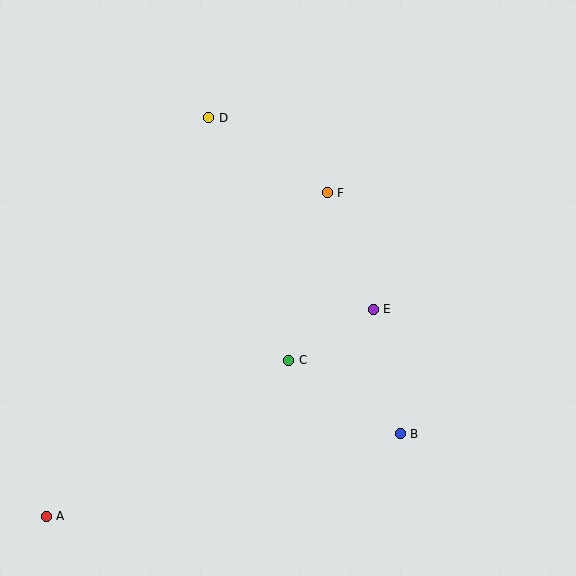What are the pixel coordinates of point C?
Point C is at (289, 360).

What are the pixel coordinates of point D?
Point D is at (209, 118).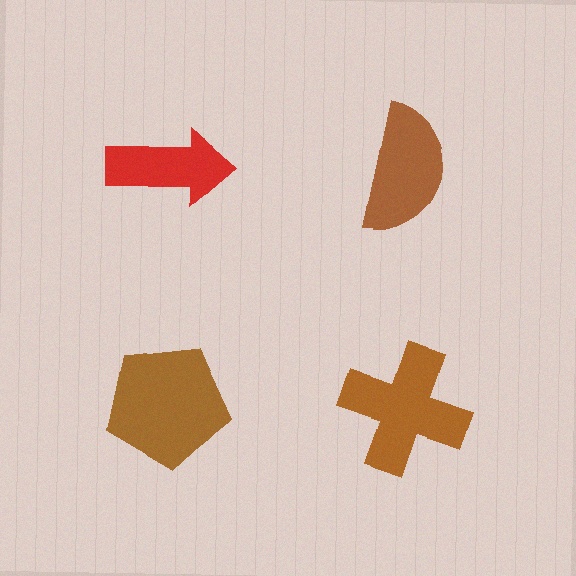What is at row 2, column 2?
A brown cross.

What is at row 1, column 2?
A brown semicircle.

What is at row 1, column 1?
A red arrow.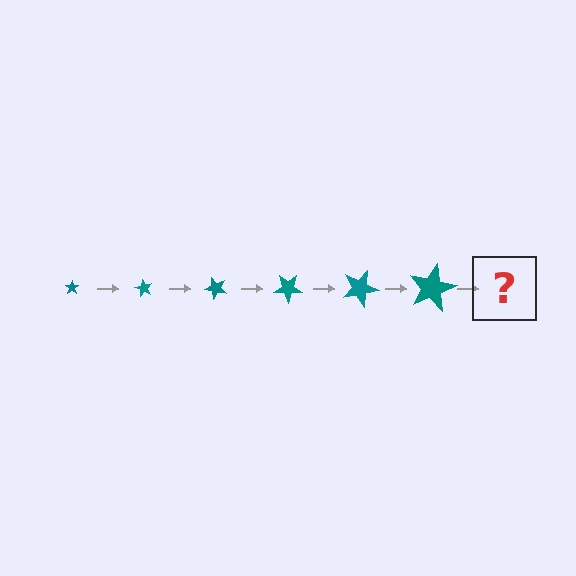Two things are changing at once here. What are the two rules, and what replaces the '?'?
The two rules are that the star grows larger each step and it rotates 60 degrees each step. The '?' should be a star, larger than the previous one and rotated 360 degrees from the start.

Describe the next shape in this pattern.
It should be a star, larger than the previous one and rotated 360 degrees from the start.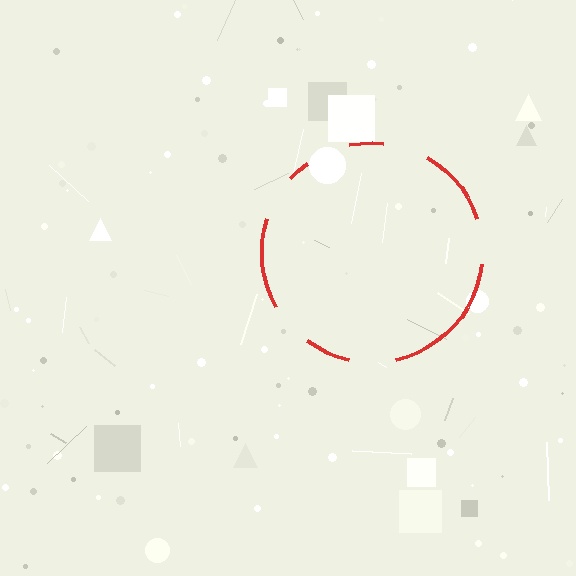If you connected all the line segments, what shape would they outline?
They would outline a circle.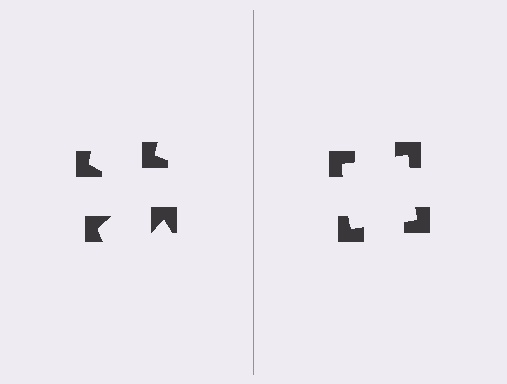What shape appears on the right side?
An illusory square.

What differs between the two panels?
The notched squares are positioned identically on both sides; only the wedge orientations differ. On the right they align to a square; on the left they are misaligned.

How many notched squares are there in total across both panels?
8 — 4 on each side.